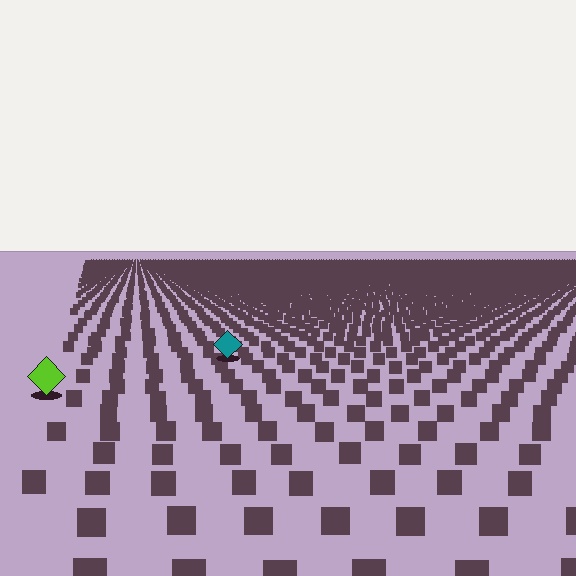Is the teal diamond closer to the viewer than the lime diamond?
No. The lime diamond is closer — you can tell from the texture gradient: the ground texture is coarser near it.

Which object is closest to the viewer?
The lime diamond is closest. The texture marks near it are larger and more spread out.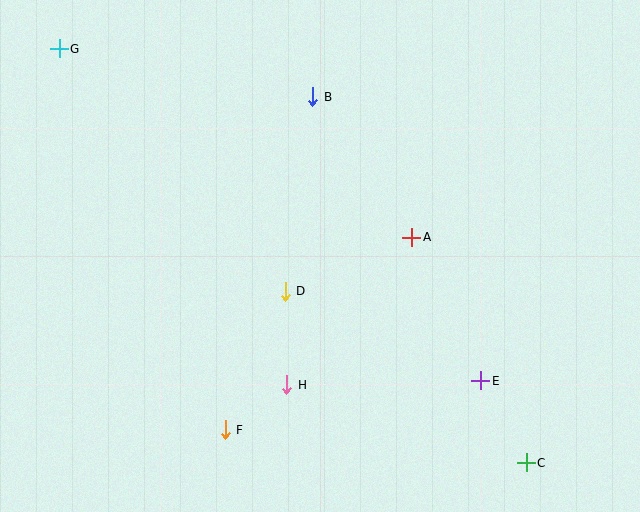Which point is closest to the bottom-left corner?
Point F is closest to the bottom-left corner.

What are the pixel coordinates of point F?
Point F is at (225, 430).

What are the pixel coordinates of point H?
Point H is at (287, 385).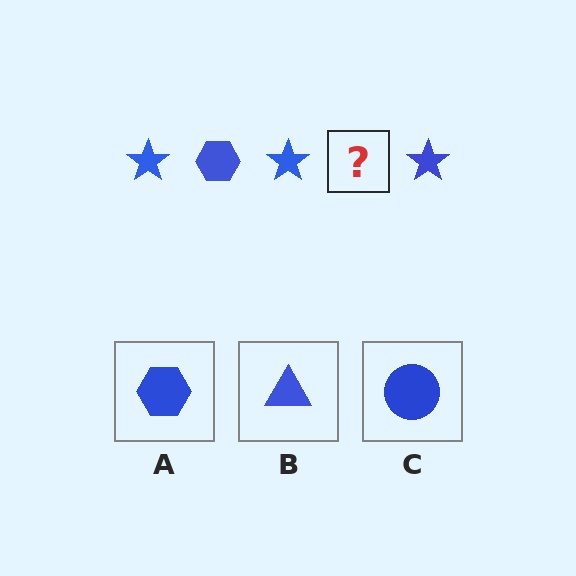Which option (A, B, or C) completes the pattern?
A.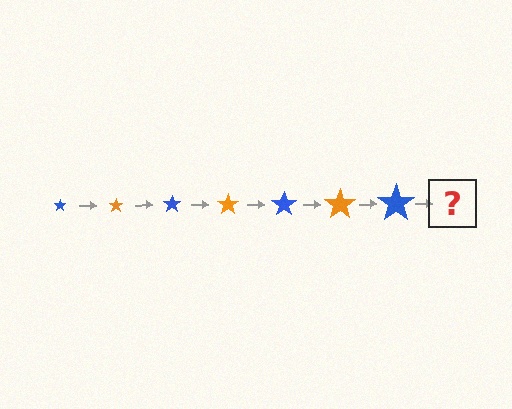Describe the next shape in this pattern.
It should be an orange star, larger than the previous one.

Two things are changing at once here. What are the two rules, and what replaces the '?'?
The two rules are that the star grows larger each step and the color cycles through blue and orange. The '?' should be an orange star, larger than the previous one.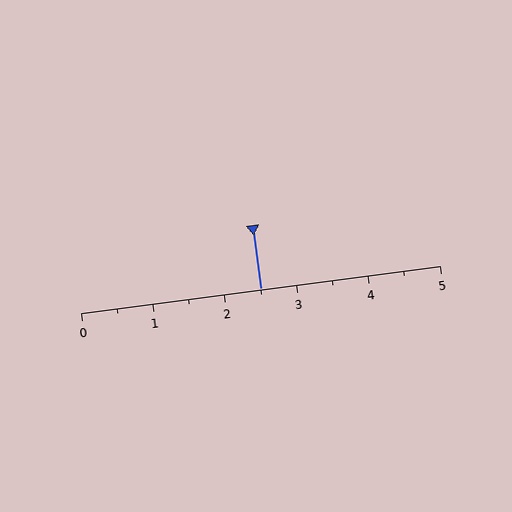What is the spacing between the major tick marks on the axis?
The major ticks are spaced 1 apart.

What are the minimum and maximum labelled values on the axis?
The axis runs from 0 to 5.